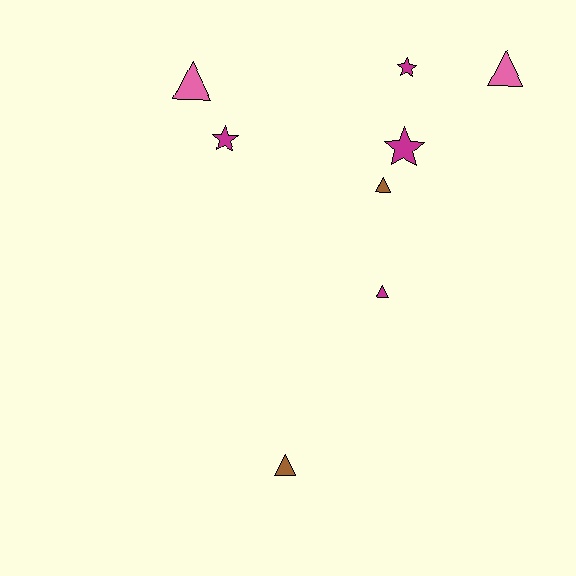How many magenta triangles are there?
There is 1 magenta triangle.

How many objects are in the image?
There are 8 objects.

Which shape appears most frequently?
Triangle, with 5 objects.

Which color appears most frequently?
Magenta, with 4 objects.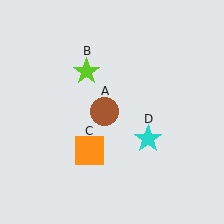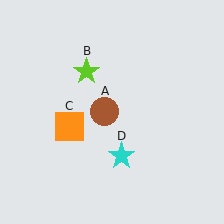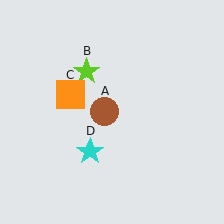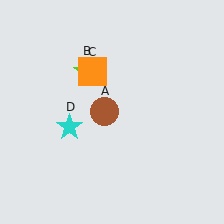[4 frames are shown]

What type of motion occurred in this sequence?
The orange square (object C), cyan star (object D) rotated clockwise around the center of the scene.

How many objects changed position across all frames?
2 objects changed position: orange square (object C), cyan star (object D).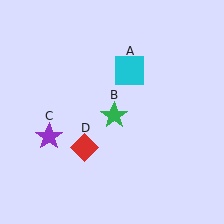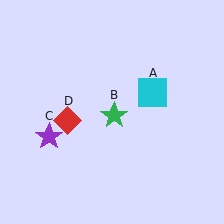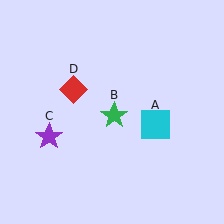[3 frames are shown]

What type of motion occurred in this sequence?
The cyan square (object A), red diamond (object D) rotated clockwise around the center of the scene.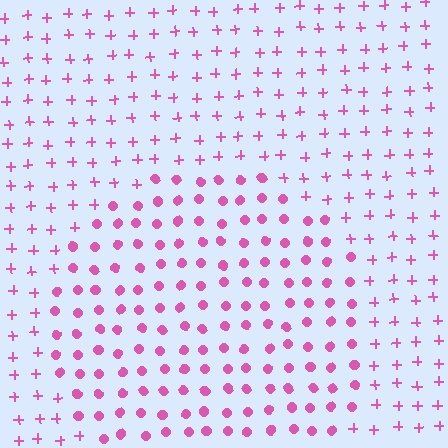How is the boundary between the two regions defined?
The boundary is defined by a change in element shape: circles inside vs. plus signs outside. All elements share the same color and spacing.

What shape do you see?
I see a circle.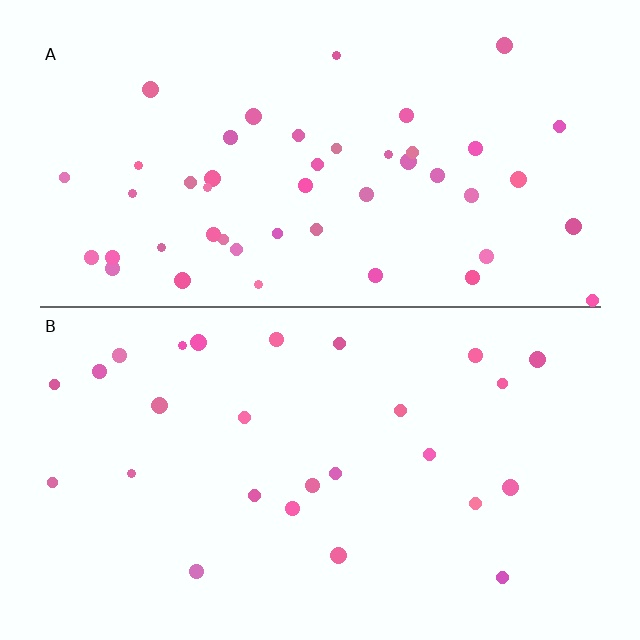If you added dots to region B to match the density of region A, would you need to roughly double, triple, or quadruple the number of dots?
Approximately double.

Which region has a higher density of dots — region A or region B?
A (the top).